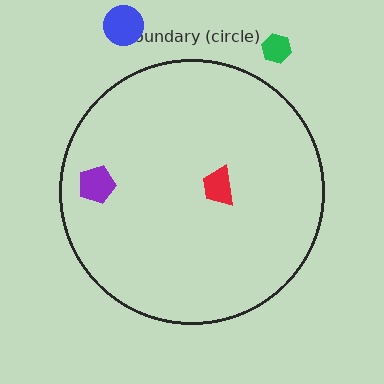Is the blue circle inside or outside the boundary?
Outside.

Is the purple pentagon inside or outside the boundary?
Inside.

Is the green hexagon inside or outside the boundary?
Outside.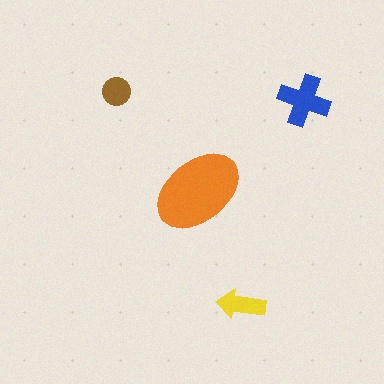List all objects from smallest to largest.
The brown circle, the yellow arrow, the blue cross, the orange ellipse.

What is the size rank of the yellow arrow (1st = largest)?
3rd.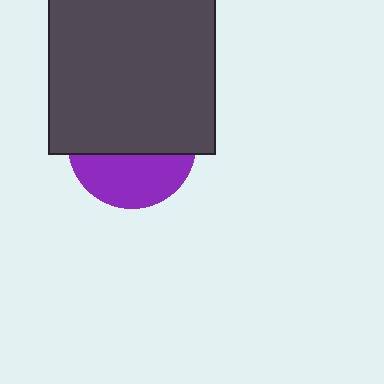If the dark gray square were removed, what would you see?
You would see the complete purple circle.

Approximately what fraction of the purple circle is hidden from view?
Roughly 60% of the purple circle is hidden behind the dark gray square.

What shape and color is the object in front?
The object in front is a dark gray square.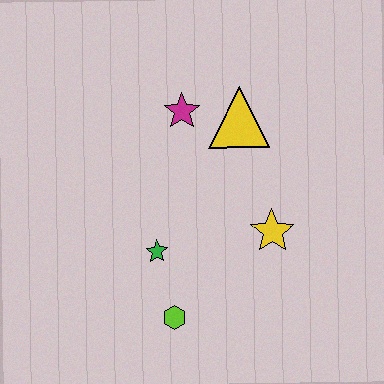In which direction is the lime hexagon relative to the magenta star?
The lime hexagon is below the magenta star.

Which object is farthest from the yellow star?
The magenta star is farthest from the yellow star.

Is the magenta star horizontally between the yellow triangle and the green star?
Yes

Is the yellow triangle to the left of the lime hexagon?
No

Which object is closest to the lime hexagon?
The green star is closest to the lime hexagon.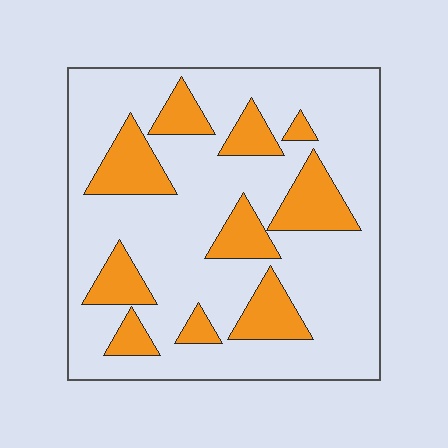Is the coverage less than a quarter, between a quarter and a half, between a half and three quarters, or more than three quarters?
Less than a quarter.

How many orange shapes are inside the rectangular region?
10.